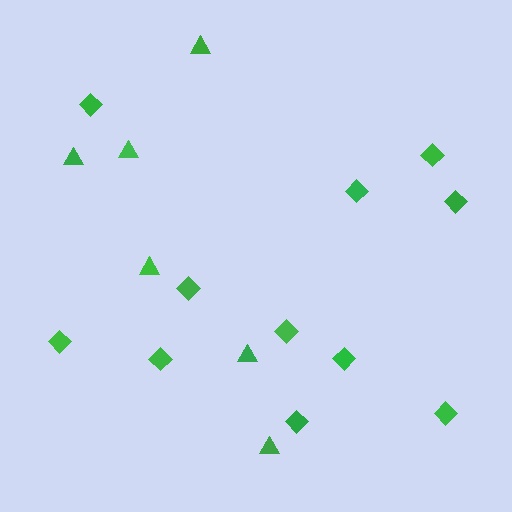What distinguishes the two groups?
There are 2 groups: one group of triangles (6) and one group of diamonds (11).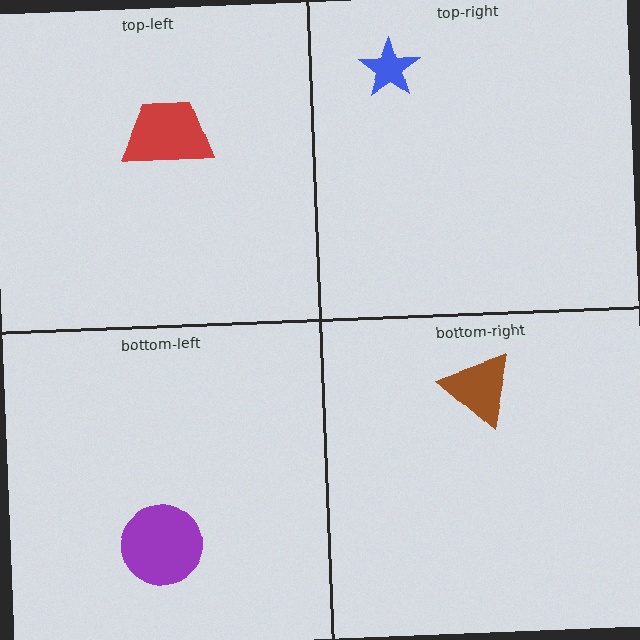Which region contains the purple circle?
The bottom-left region.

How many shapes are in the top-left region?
1.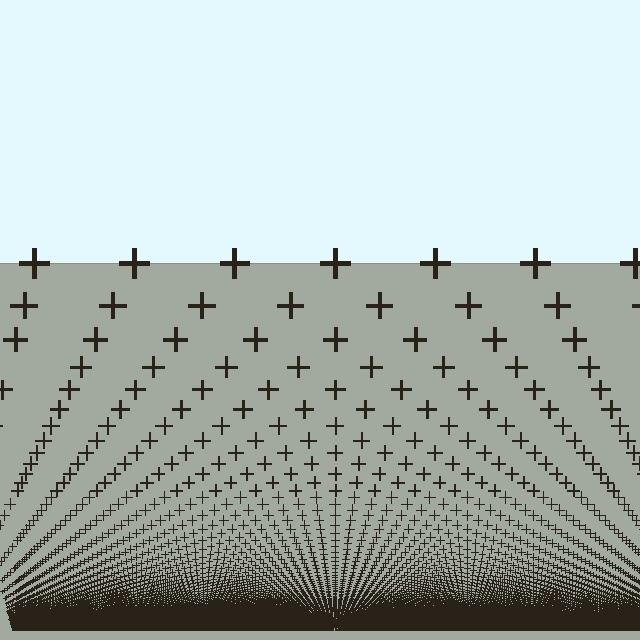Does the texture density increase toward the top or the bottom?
Density increases toward the bottom.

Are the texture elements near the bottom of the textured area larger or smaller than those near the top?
Smaller. The gradient is inverted — elements near the bottom are smaller and denser.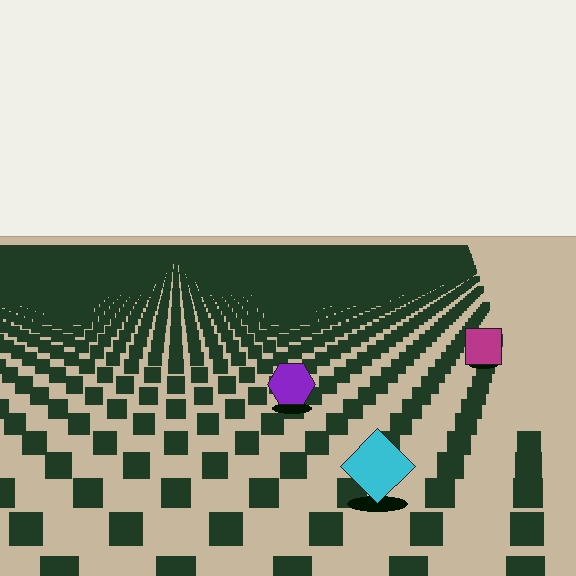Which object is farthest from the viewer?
The magenta square is farthest from the viewer. It appears smaller and the ground texture around it is denser.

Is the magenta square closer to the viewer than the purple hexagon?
No. The purple hexagon is closer — you can tell from the texture gradient: the ground texture is coarser near it.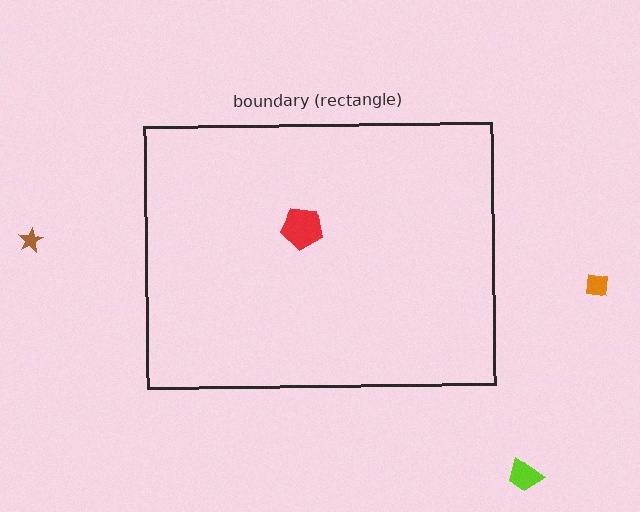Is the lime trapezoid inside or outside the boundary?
Outside.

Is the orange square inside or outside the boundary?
Outside.